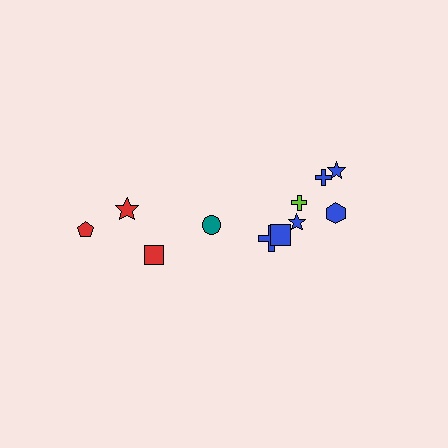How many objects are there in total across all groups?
There are 11 objects.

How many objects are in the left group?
There are 4 objects.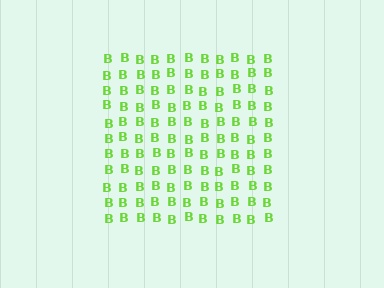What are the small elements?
The small elements are letter B's.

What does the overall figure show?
The overall figure shows a square.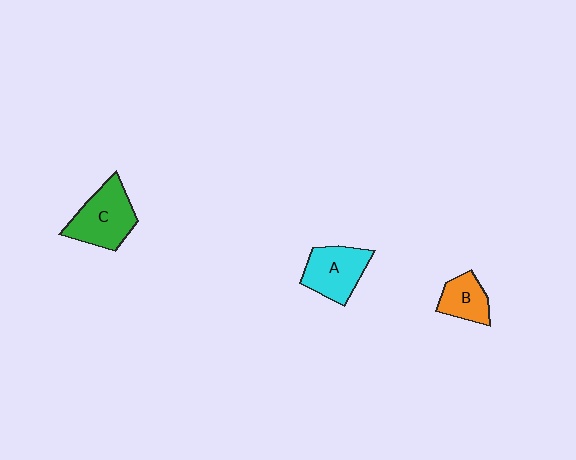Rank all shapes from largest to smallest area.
From largest to smallest: C (green), A (cyan), B (orange).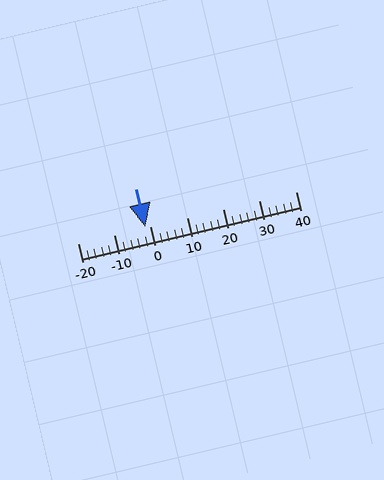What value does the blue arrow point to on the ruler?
The blue arrow points to approximately -1.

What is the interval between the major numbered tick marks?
The major tick marks are spaced 10 units apart.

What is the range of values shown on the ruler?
The ruler shows values from -20 to 40.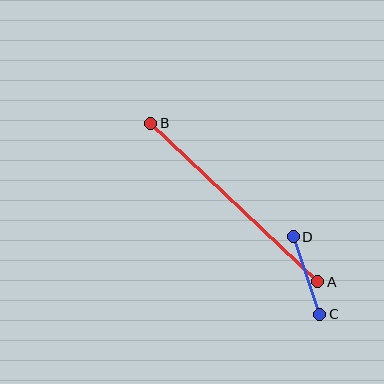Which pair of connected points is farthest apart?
Points A and B are farthest apart.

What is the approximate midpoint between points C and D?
The midpoint is at approximately (306, 276) pixels.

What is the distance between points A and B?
The distance is approximately 230 pixels.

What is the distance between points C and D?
The distance is approximately 82 pixels.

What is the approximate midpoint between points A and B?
The midpoint is at approximately (234, 203) pixels.